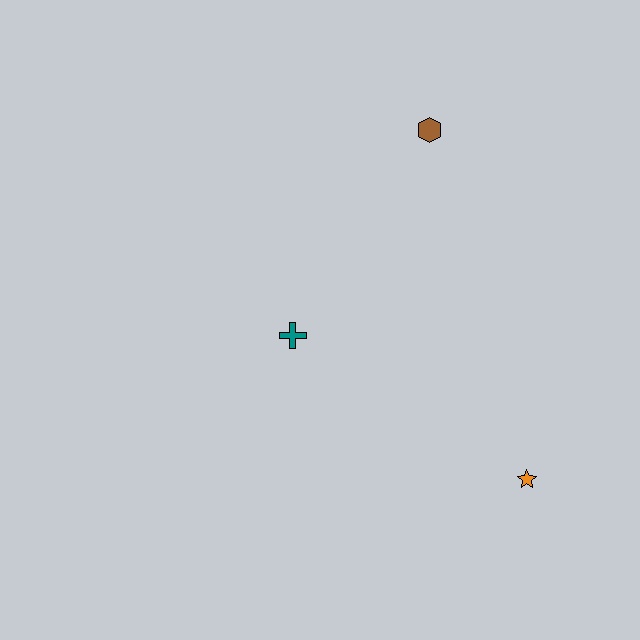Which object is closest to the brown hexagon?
The teal cross is closest to the brown hexagon.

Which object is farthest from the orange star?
The brown hexagon is farthest from the orange star.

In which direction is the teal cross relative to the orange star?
The teal cross is to the left of the orange star.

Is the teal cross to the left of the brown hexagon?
Yes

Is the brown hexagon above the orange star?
Yes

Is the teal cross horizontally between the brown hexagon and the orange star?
No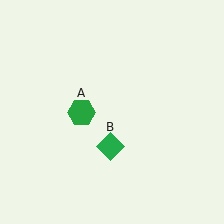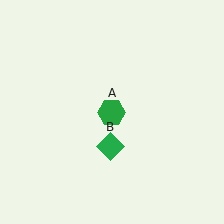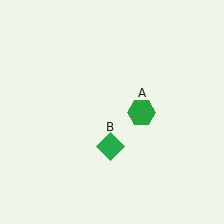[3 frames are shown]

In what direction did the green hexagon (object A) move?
The green hexagon (object A) moved right.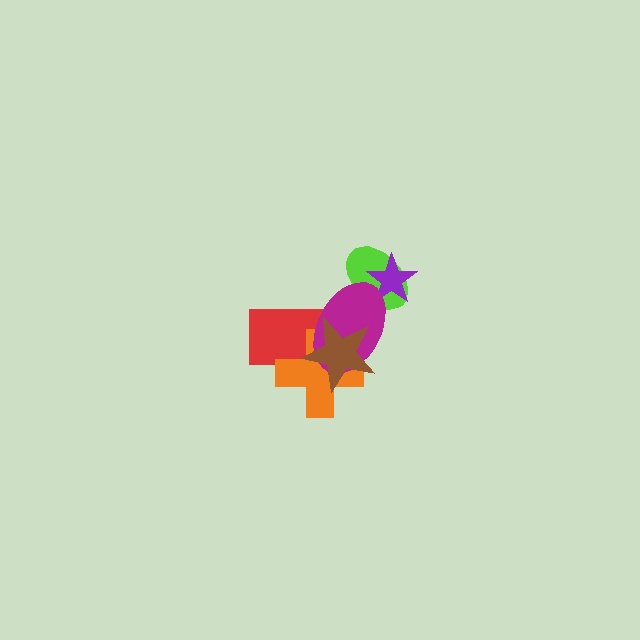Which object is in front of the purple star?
The magenta ellipse is in front of the purple star.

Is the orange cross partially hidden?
Yes, it is partially covered by another shape.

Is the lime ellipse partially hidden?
Yes, it is partially covered by another shape.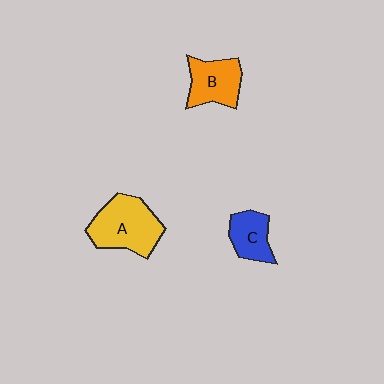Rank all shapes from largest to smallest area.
From largest to smallest: A (yellow), B (orange), C (blue).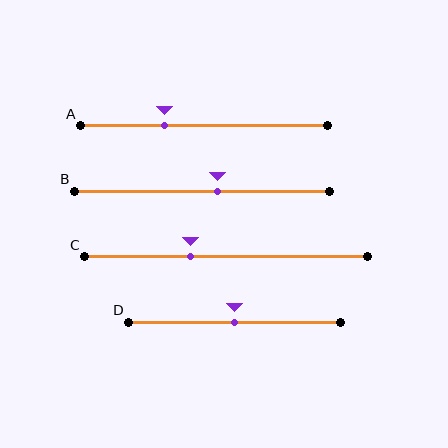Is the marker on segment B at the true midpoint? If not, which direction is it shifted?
No, the marker on segment B is shifted to the right by about 6% of the segment length.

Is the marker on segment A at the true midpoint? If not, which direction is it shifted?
No, the marker on segment A is shifted to the left by about 16% of the segment length.